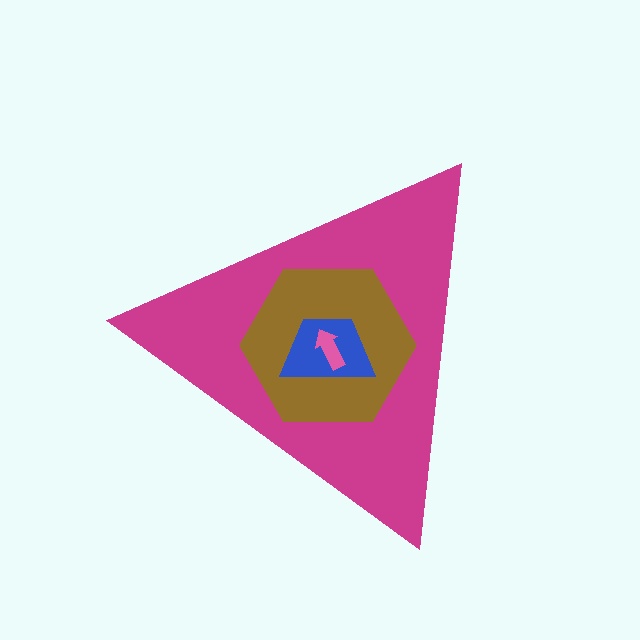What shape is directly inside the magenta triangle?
The brown hexagon.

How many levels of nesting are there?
4.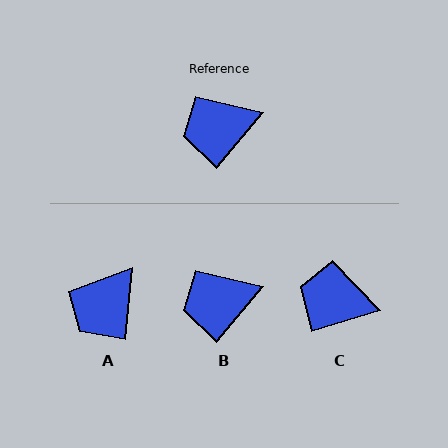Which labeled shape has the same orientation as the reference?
B.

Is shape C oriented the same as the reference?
No, it is off by about 33 degrees.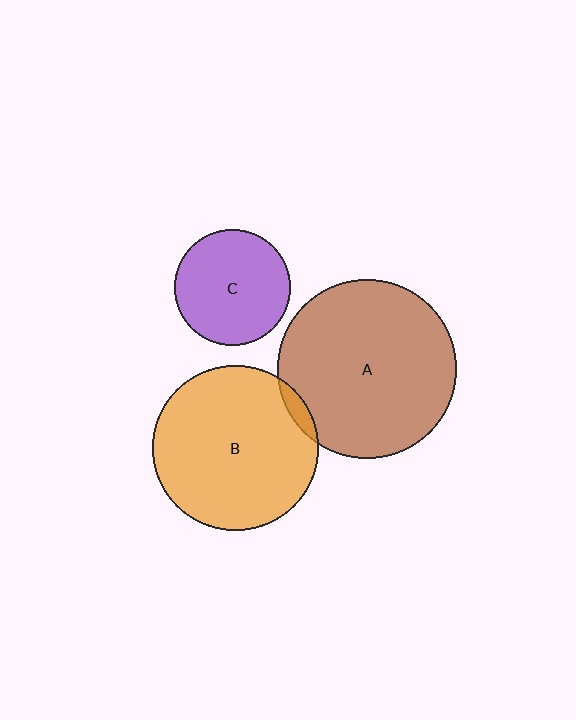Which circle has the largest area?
Circle A (brown).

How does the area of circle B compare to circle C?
Approximately 2.0 times.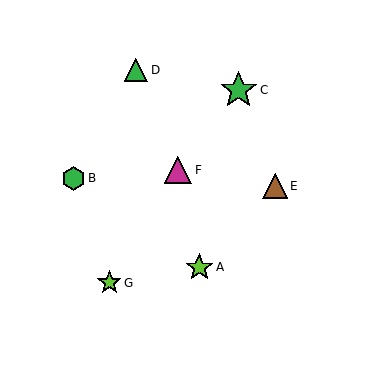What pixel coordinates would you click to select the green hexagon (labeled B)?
Click at (74, 178) to select the green hexagon B.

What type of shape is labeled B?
Shape B is a green hexagon.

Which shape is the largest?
The green star (labeled C) is the largest.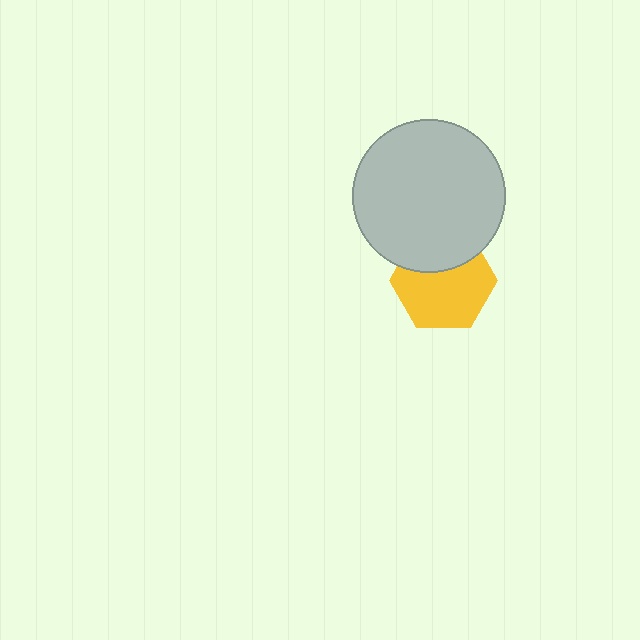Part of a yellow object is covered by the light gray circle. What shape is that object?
It is a hexagon.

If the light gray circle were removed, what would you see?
You would see the complete yellow hexagon.